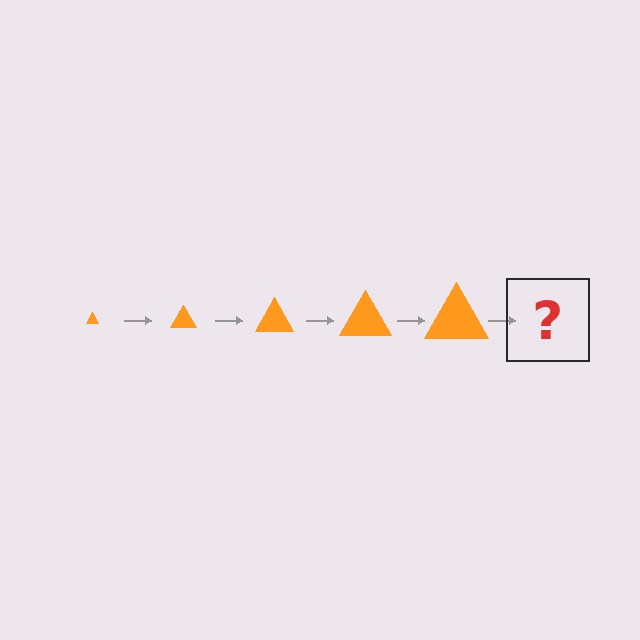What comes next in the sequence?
The next element should be an orange triangle, larger than the previous one.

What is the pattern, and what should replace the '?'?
The pattern is that the triangle gets progressively larger each step. The '?' should be an orange triangle, larger than the previous one.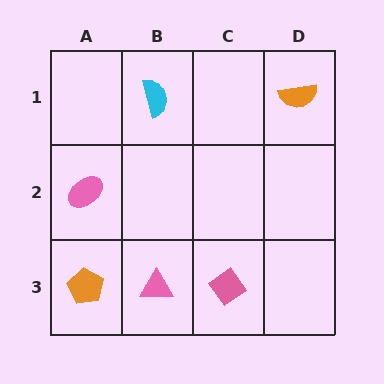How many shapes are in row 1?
2 shapes.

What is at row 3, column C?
A pink diamond.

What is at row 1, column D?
An orange semicircle.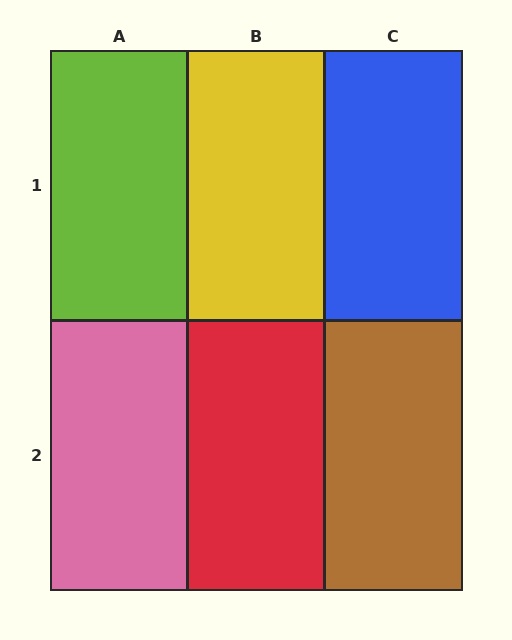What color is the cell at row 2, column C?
Brown.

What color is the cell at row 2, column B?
Red.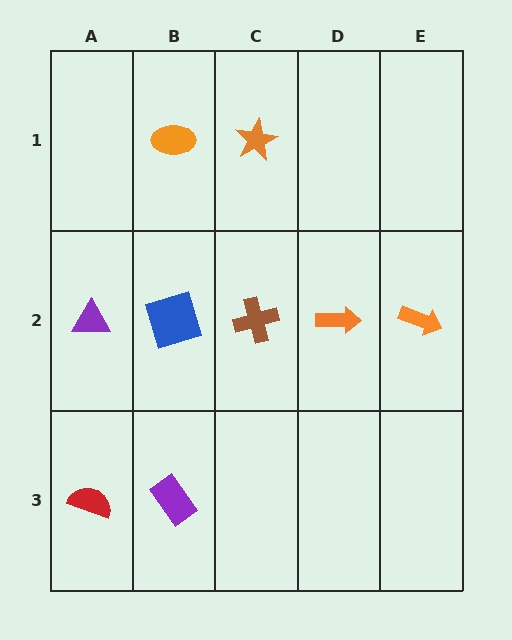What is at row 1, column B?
An orange ellipse.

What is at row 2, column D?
An orange arrow.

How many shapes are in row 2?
5 shapes.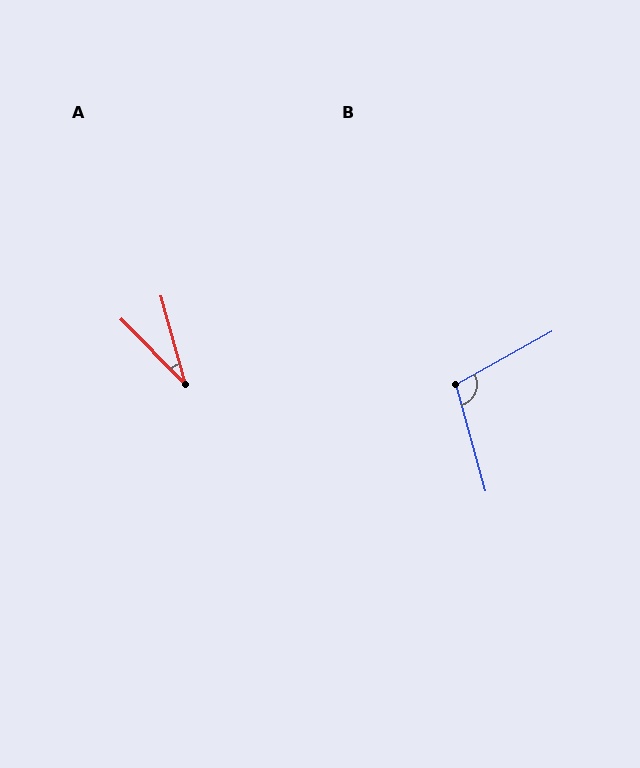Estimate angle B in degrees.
Approximately 104 degrees.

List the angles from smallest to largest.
A (29°), B (104°).